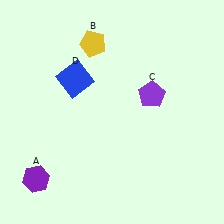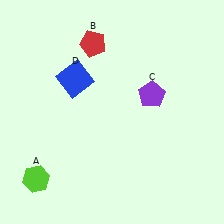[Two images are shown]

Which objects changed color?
A changed from purple to lime. B changed from yellow to red.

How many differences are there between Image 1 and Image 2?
There are 2 differences between the two images.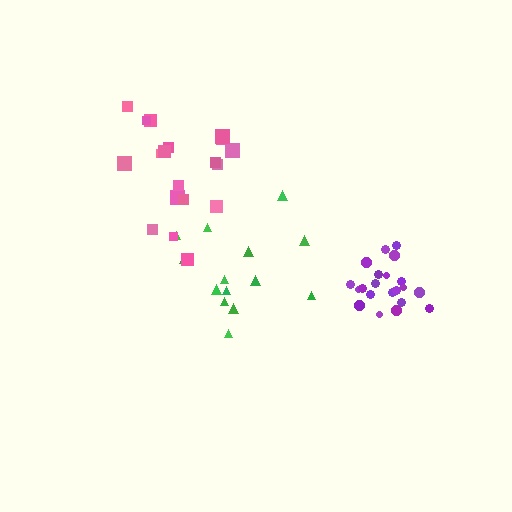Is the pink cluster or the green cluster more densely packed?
Pink.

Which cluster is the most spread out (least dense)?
Green.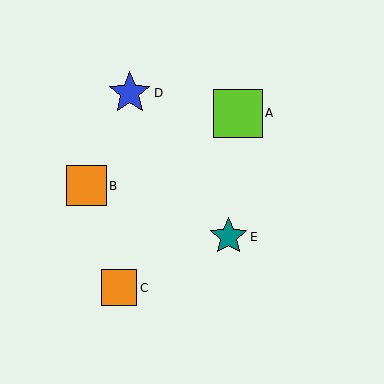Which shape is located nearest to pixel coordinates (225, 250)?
The teal star (labeled E) at (228, 237) is nearest to that location.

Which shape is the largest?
The lime square (labeled A) is the largest.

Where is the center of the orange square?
The center of the orange square is at (119, 288).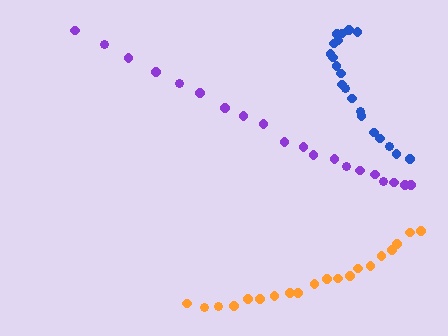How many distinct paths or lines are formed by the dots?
There are 3 distinct paths.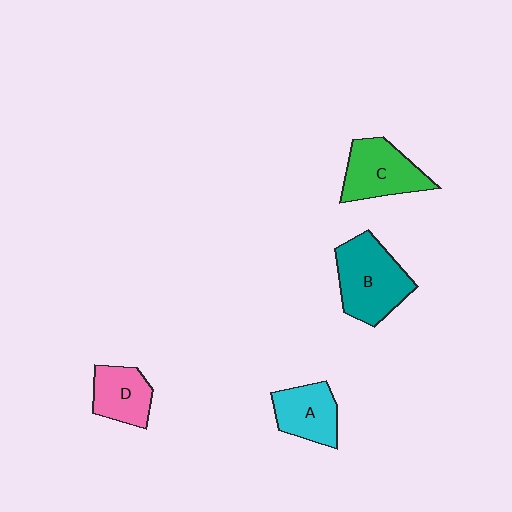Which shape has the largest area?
Shape B (teal).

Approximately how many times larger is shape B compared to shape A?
Approximately 1.5 times.